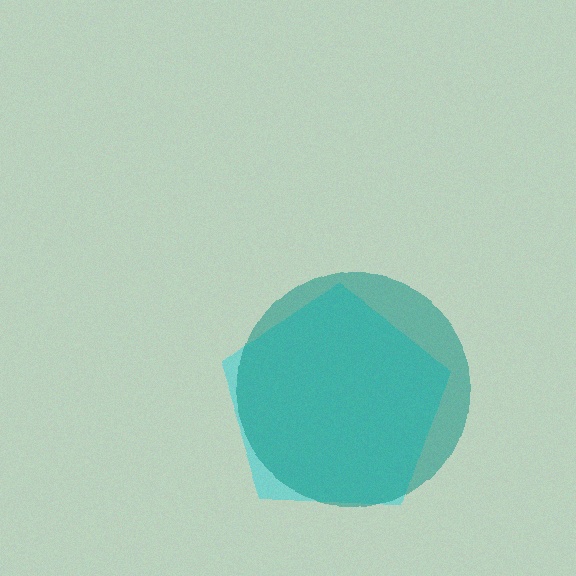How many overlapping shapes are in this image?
There are 2 overlapping shapes in the image.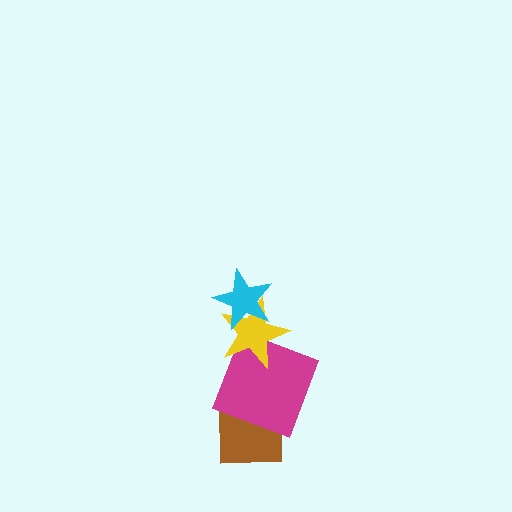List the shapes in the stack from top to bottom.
From top to bottom: the cyan star, the yellow star, the magenta square, the brown square.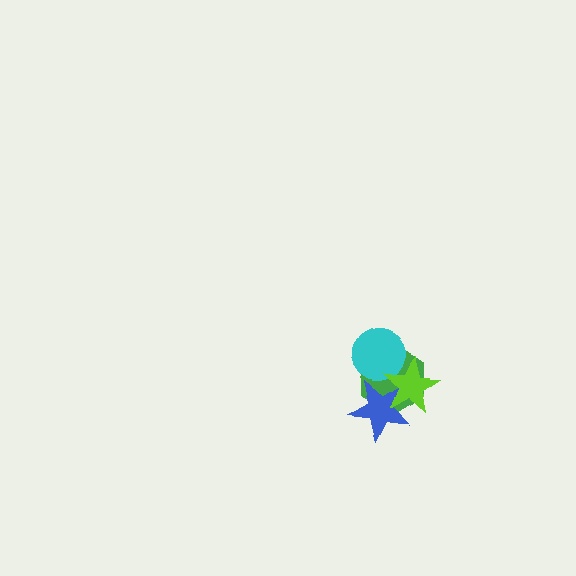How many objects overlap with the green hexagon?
3 objects overlap with the green hexagon.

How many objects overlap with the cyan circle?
2 objects overlap with the cyan circle.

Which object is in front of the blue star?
The lime star is in front of the blue star.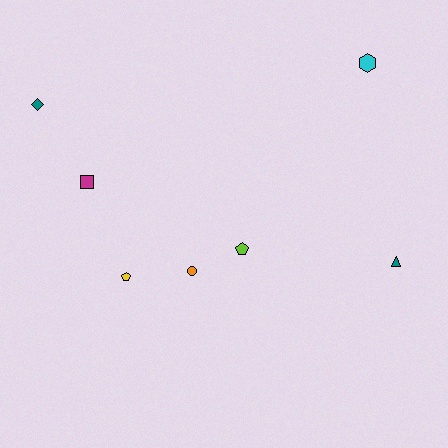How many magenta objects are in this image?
There is 1 magenta object.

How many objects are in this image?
There are 7 objects.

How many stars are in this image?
There are no stars.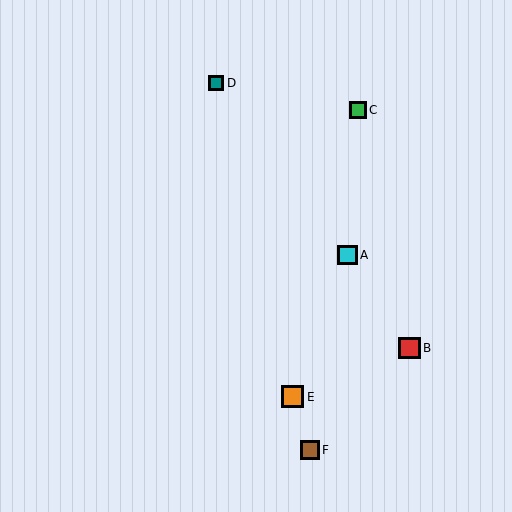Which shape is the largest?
The orange square (labeled E) is the largest.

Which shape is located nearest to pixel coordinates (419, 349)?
The red square (labeled B) at (409, 348) is nearest to that location.